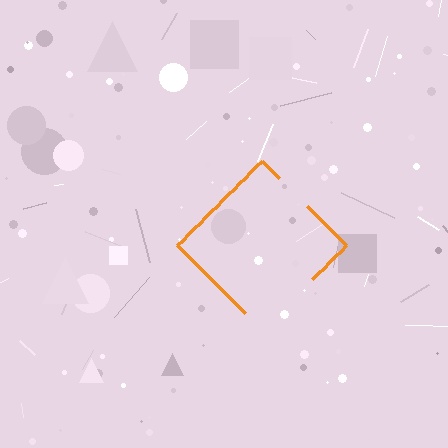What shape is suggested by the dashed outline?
The dashed outline suggests a diamond.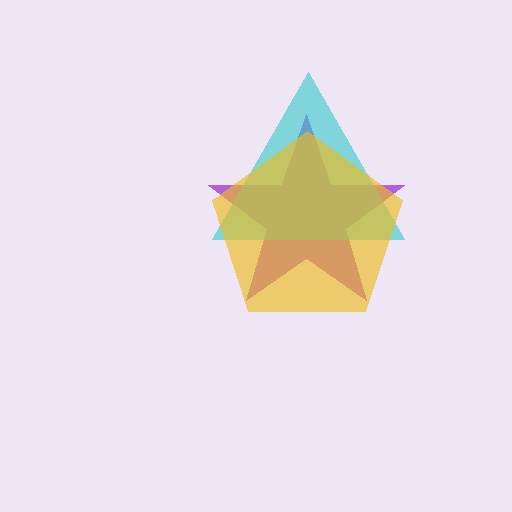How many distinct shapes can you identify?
There are 3 distinct shapes: a purple star, a cyan triangle, a yellow pentagon.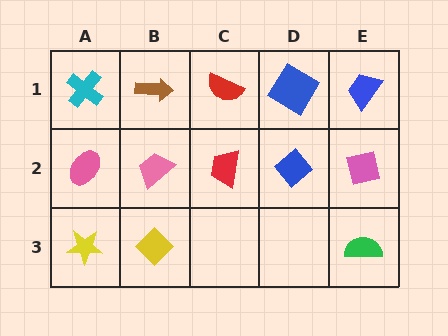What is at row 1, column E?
A blue trapezoid.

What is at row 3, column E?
A green semicircle.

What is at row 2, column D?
A blue diamond.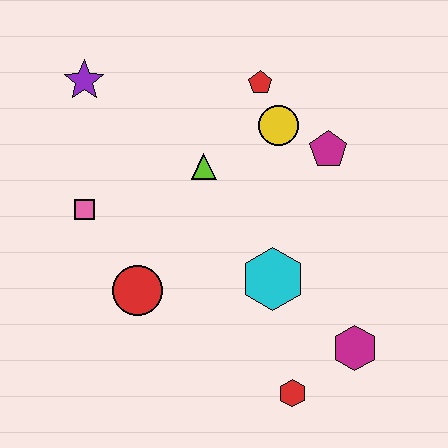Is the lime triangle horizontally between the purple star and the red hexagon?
Yes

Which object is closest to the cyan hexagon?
The magenta hexagon is closest to the cyan hexagon.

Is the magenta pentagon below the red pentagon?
Yes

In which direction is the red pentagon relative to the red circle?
The red pentagon is above the red circle.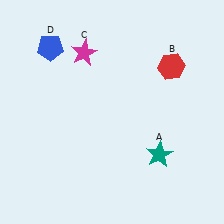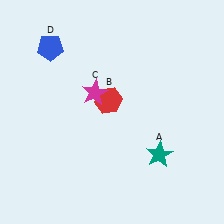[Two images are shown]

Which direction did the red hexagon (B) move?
The red hexagon (B) moved left.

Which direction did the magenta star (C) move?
The magenta star (C) moved down.